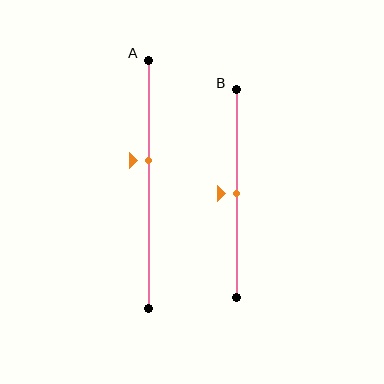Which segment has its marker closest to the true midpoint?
Segment B has its marker closest to the true midpoint.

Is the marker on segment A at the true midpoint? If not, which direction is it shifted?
No, the marker on segment A is shifted upward by about 10% of the segment length.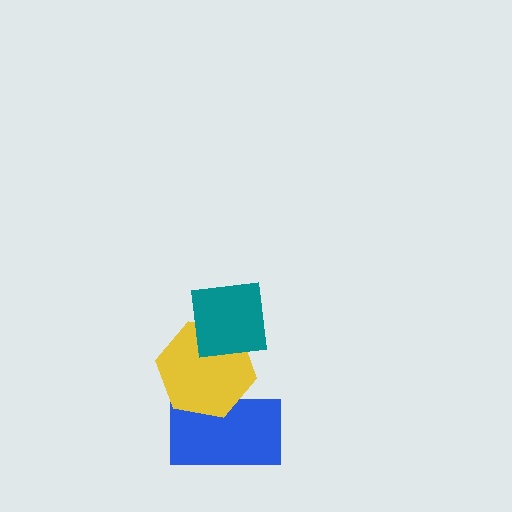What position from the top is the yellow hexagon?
The yellow hexagon is 2nd from the top.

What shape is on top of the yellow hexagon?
The teal square is on top of the yellow hexagon.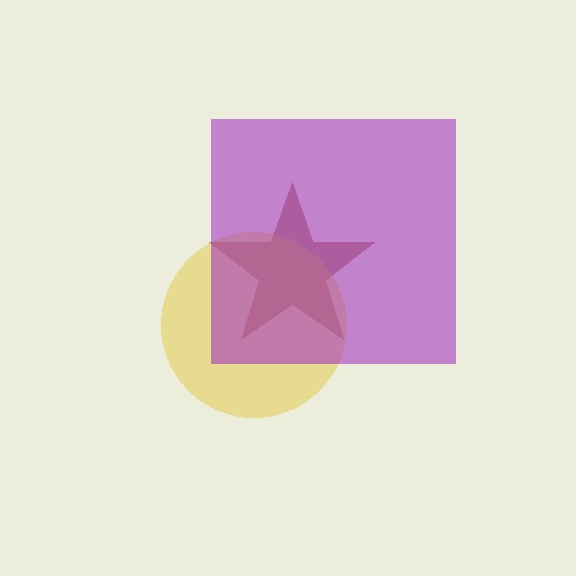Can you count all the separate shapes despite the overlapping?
Yes, there are 3 separate shapes.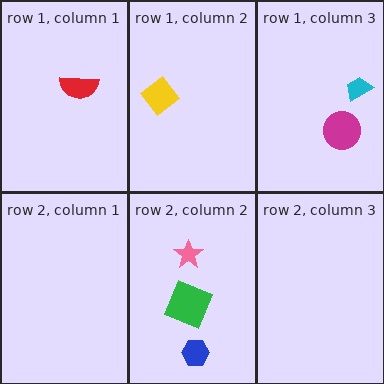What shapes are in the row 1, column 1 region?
The red semicircle.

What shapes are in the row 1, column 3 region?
The magenta circle, the cyan trapezoid.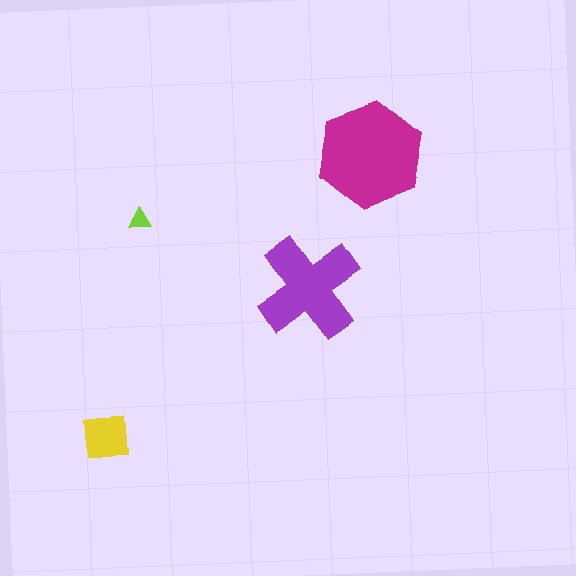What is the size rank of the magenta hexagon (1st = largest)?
1st.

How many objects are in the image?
There are 4 objects in the image.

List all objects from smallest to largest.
The lime triangle, the yellow square, the purple cross, the magenta hexagon.